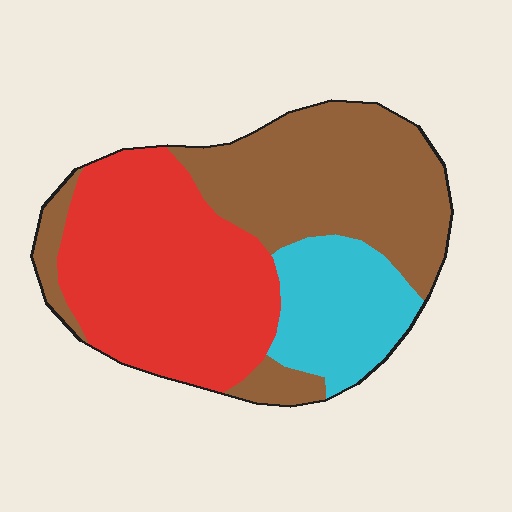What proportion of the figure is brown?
Brown covers about 40% of the figure.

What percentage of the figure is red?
Red takes up between a quarter and a half of the figure.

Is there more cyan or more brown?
Brown.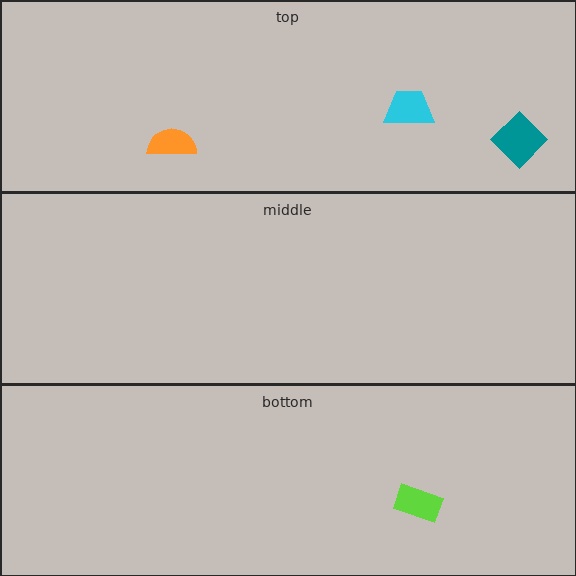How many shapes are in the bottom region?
1.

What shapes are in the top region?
The teal diamond, the orange semicircle, the cyan trapezoid.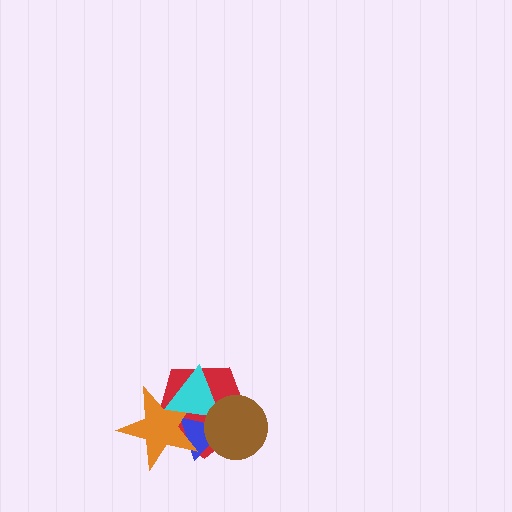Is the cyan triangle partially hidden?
Yes, it is partially covered by another shape.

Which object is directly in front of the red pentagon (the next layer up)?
The blue triangle is directly in front of the red pentagon.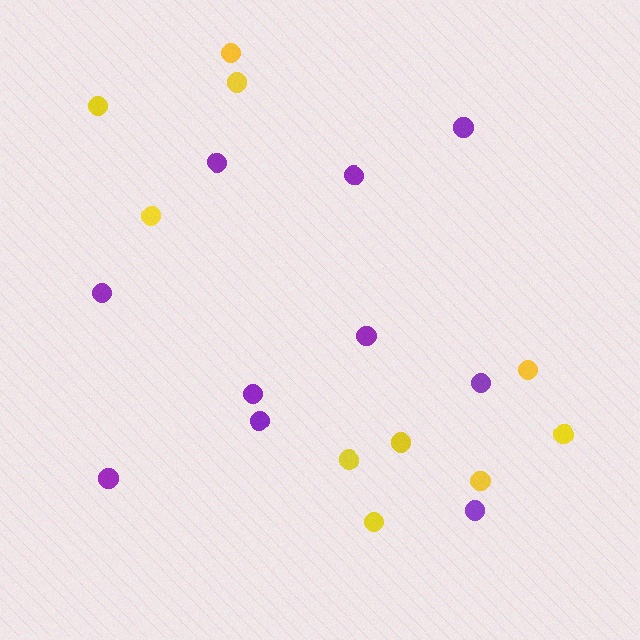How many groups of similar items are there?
There are 2 groups: one group of yellow circles (10) and one group of purple circles (10).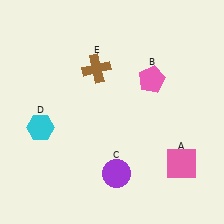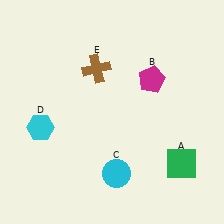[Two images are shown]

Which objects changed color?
A changed from pink to green. B changed from pink to magenta. C changed from purple to cyan.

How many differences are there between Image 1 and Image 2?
There are 3 differences between the two images.